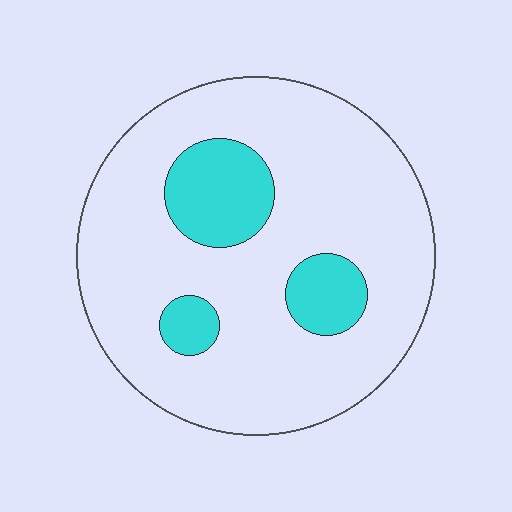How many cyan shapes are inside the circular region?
3.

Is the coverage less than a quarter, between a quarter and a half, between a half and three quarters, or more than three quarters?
Less than a quarter.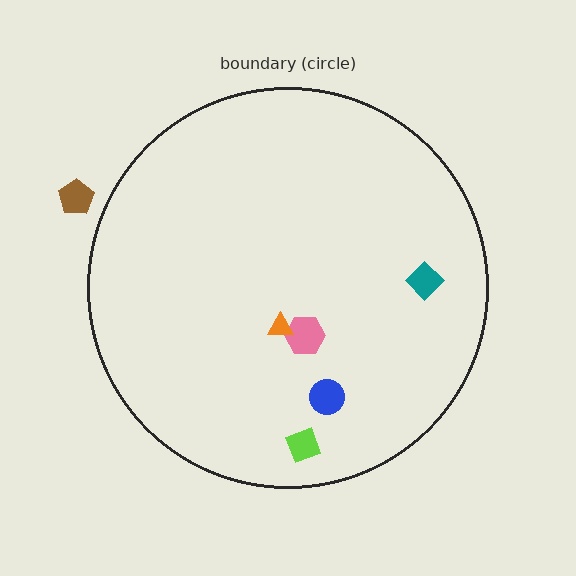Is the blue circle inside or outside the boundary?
Inside.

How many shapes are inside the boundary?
5 inside, 1 outside.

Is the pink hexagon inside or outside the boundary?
Inside.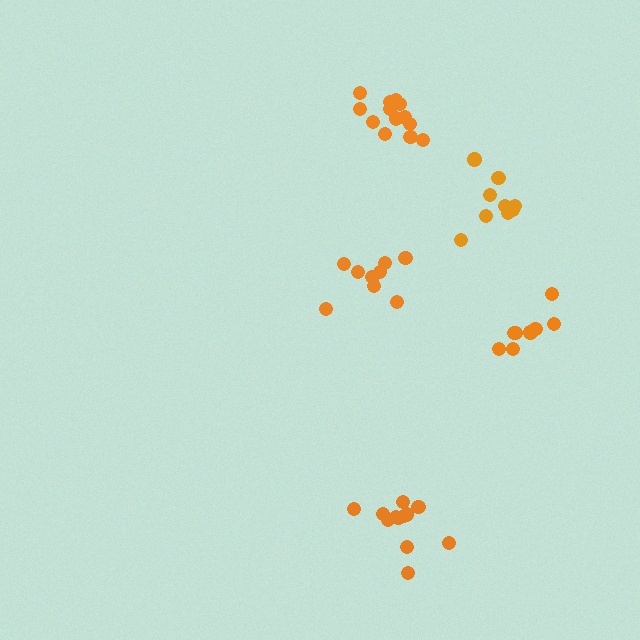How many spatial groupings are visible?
There are 5 spatial groupings.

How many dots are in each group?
Group 1: 8 dots, Group 2: 12 dots, Group 3: 9 dots, Group 4: 9 dots, Group 5: 13 dots (51 total).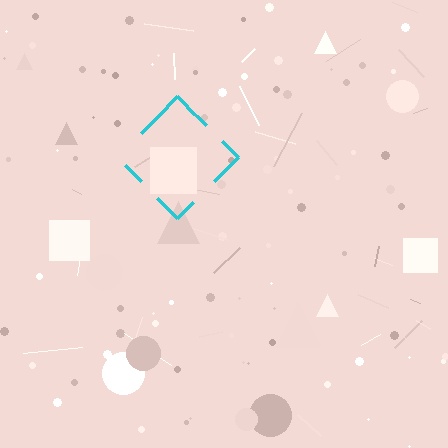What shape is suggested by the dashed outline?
The dashed outline suggests a diamond.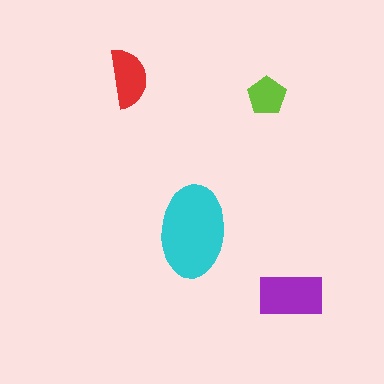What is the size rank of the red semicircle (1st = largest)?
3rd.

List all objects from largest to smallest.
The cyan ellipse, the purple rectangle, the red semicircle, the lime pentagon.